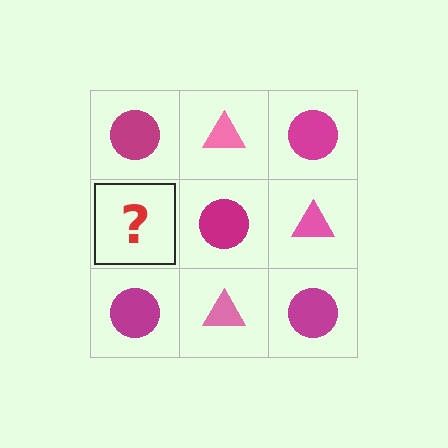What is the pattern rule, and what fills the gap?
The rule is that it alternates magenta circle and pink triangle in a checkerboard pattern. The gap should be filled with a pink triangle.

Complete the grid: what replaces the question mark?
The question mark should be replaced with a pink triangle.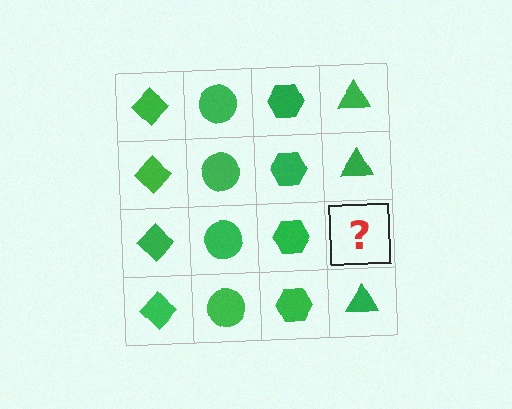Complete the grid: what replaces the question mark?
The question mark should be replaced with a green triangle.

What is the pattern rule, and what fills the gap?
The rule is that each column has a consistent shape. The gap should be filled with a green triangle.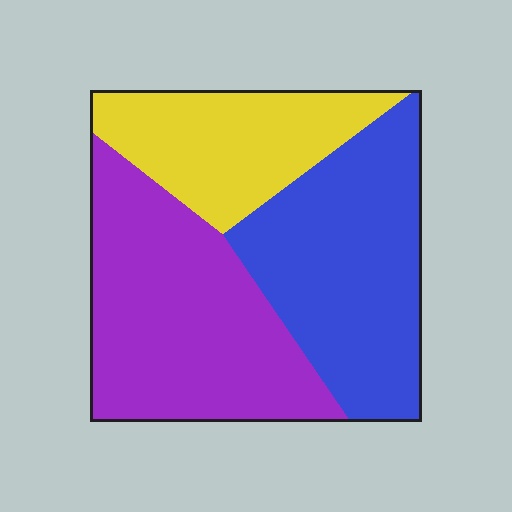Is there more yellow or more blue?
Blue.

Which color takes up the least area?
Yellow, at roughly 25%.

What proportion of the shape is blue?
Blue takes up about three eighths (3/8) of the shape.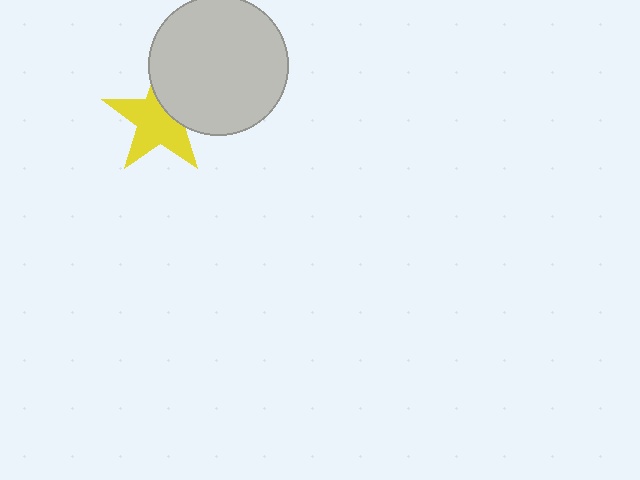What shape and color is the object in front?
The object in front is a light gray circle.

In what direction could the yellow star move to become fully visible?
The yellow star could move toward the lower-left. That would shift it out from behind the light gray circle entirely.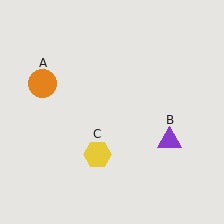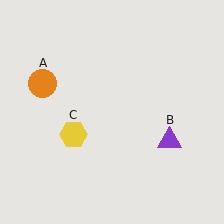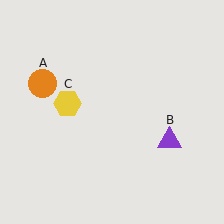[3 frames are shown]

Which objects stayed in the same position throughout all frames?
Orange circle (object A) and purple triangle (object B) remained stationary.